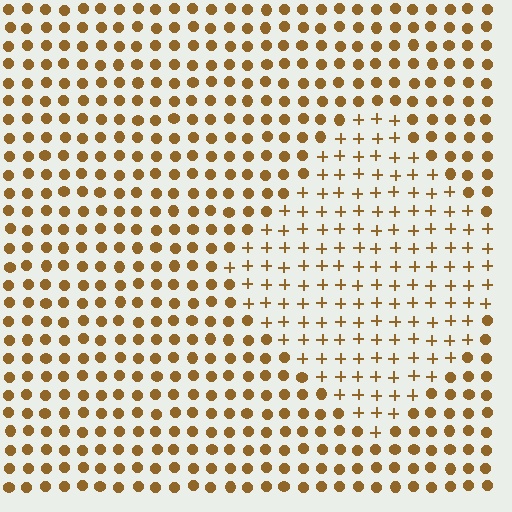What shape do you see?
I see a diamond.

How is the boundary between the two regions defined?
The boundary is defined by a change in element shape: plus signs inside vs. circles outside. All elements share the same color and spacing.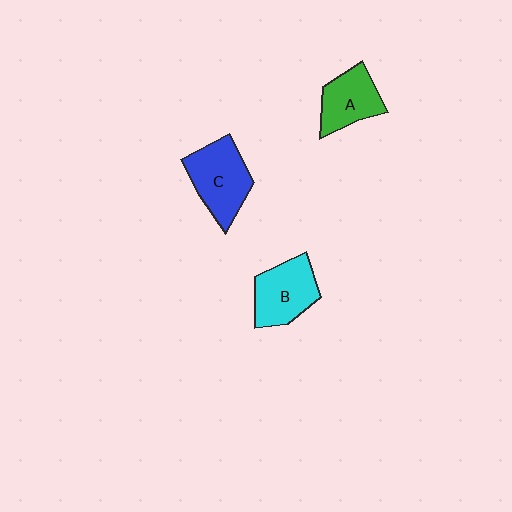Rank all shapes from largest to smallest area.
From largest to smallest: C (blue), B (cyan), A (green).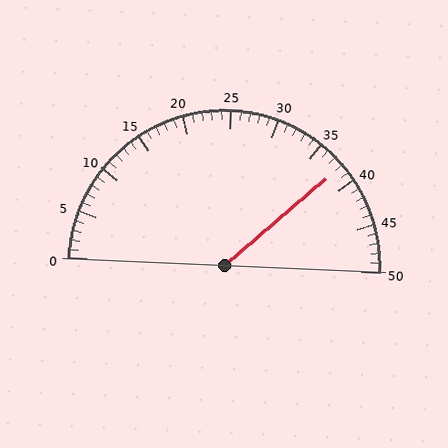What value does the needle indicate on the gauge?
The needle indicates approximately 38.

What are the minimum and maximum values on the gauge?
The gauge ranges from 0 to 50.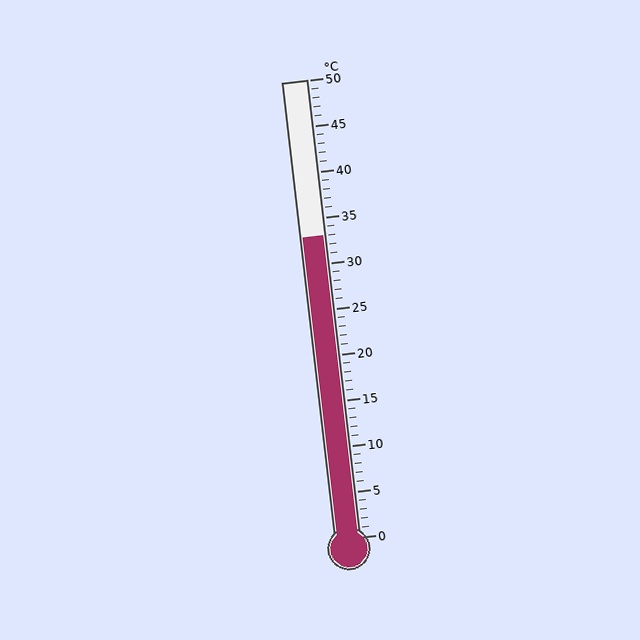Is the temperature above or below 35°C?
The temperature is below 35°C.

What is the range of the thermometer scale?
The thermometer scale ranges from 0°C to 50°C.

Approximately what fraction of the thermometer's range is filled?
The thermometer is filled to approximately 65% of its range.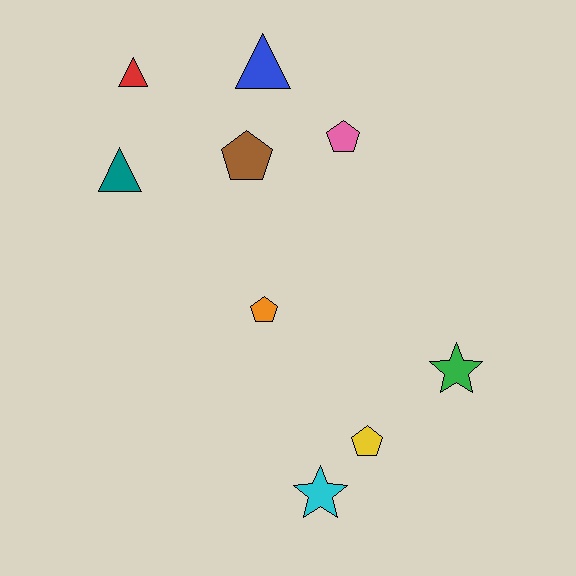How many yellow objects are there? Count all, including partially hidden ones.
There is 1 yellow object.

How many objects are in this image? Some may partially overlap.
There are 9 objects.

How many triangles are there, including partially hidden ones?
There are 3 triangles.